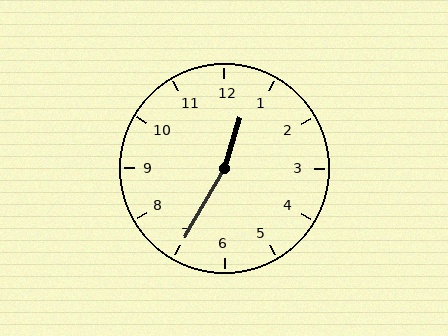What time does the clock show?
12:35.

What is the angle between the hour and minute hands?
Approximately 168 degrees.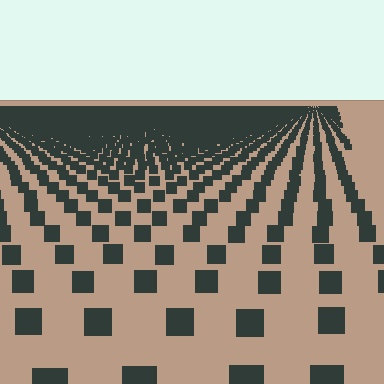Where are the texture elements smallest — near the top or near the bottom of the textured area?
Near the top.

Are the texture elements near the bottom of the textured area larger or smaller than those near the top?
Larger. Near the bottom, elements are closer to the viewer and appear at a bigger on-screen size.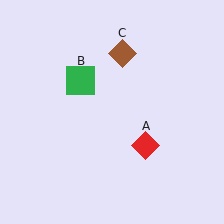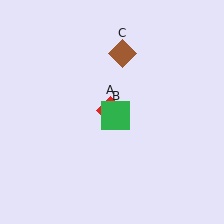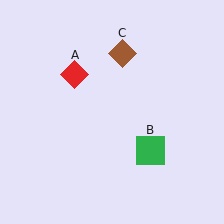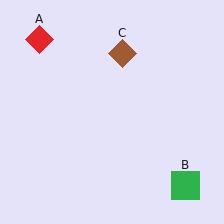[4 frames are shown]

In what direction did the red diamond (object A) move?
The red diamond (object A) moved up and to the left.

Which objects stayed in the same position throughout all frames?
Brown diamond (object C) remained stationary.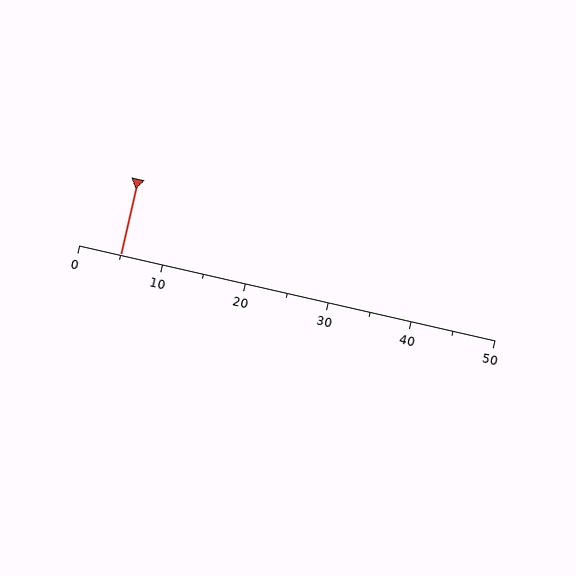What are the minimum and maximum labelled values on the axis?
The axis runs from 0 to 50.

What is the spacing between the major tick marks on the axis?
The major ticks are spaced 10 apart.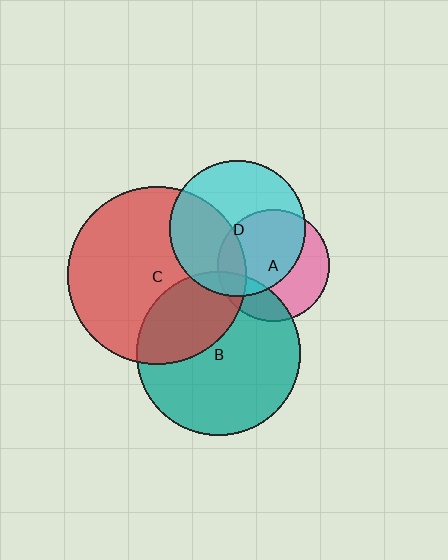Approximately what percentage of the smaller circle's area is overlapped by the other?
Approximately 20%.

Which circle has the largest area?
Circle C (red).